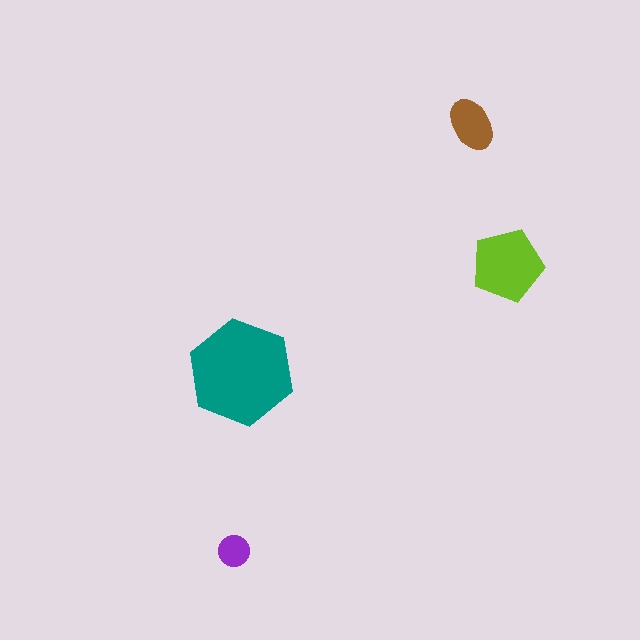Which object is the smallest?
The purple circle.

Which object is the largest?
The teal hexagon.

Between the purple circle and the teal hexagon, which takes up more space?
The teal hexagon.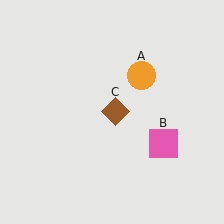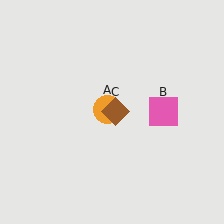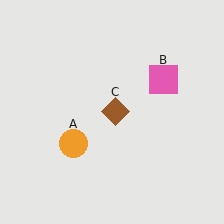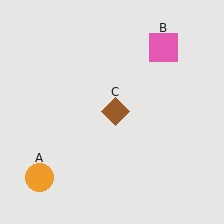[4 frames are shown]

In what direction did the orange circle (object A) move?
The orange circle (object A) moved down and to the left.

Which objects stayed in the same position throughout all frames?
Brown diamond (object C) remained stationary.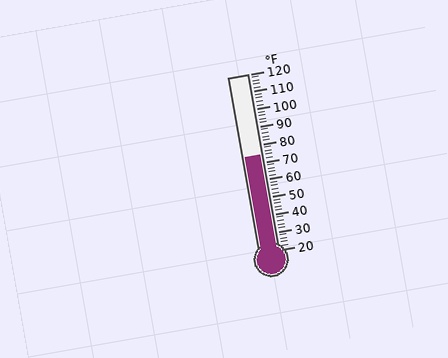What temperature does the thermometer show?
The thermometer shows approximately 74°F.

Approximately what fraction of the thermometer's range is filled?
The thermometer is filled to approximately 55% of its range.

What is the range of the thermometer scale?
The thermometer scale ranges from 20°F to 120°F.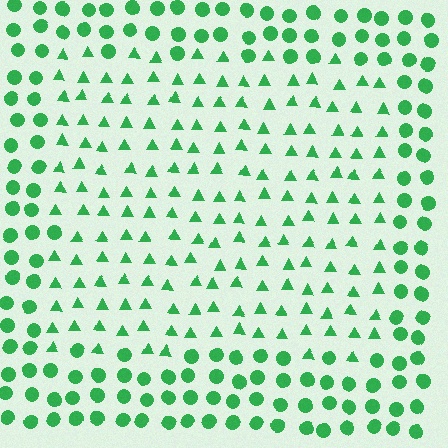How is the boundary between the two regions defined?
The boundary is defined by a change in element shape: triangles inside vs. circles outside. All elements share the same color and spacing.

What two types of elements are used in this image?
The image uses triangles inside the rectangle region and circles outside it.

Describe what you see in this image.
The image is filled with small green elements arranged in a uniform grid. A rectangle-shaped region contains triangles, while the surrounding area contains circles. The boundary is defined purely by the change in element shape.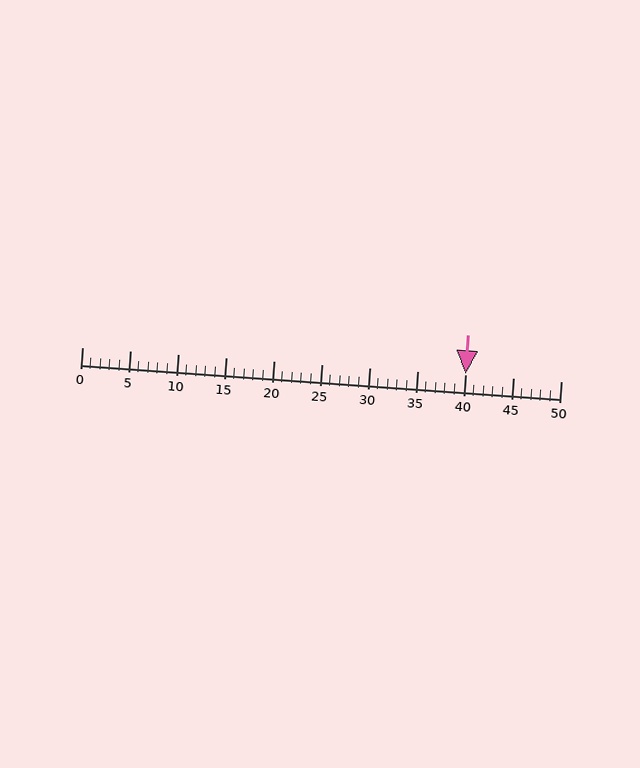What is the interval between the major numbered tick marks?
The major tick marks are spaced 5 units apart.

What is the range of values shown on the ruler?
The ruler shows values from 0 to 50.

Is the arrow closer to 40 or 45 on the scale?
The arrow is closer to 40.